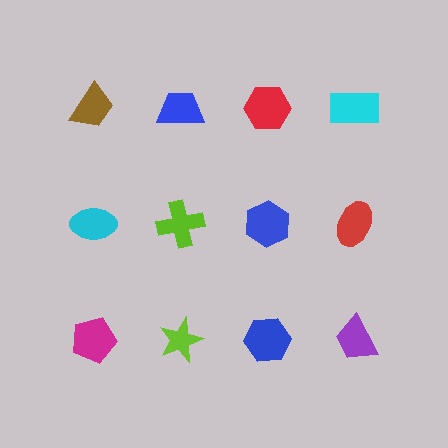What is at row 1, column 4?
A cyan rectangle.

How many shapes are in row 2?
4 shapes.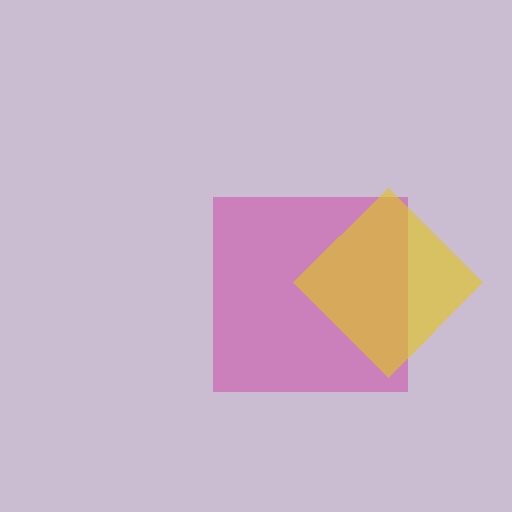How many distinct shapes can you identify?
There are 2 distinct shapes: a magenta square, a yellow diamond.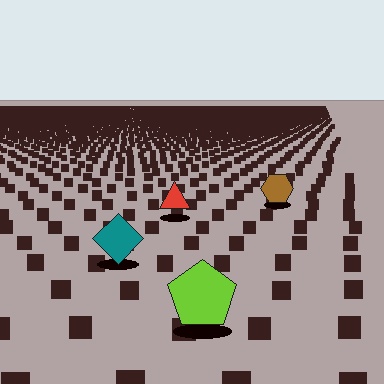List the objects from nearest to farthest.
From nearest to farthest: the lime pentagon, the teal diamond, the red triangle, the brown hexagon.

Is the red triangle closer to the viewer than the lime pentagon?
No. The lime pentagon is closer — you can tell from the texture gradient: the ground texture is coarser near it.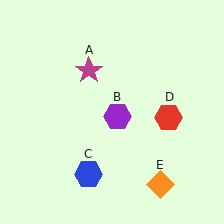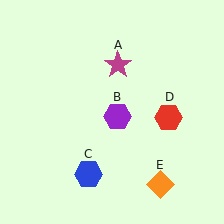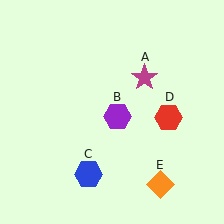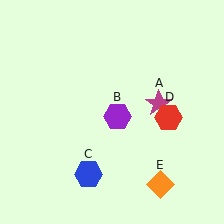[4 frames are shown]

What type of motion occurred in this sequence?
The magenta star (object A) rotated clockwise around the center of the scene.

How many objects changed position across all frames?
1 object changed position: magenta star (object A).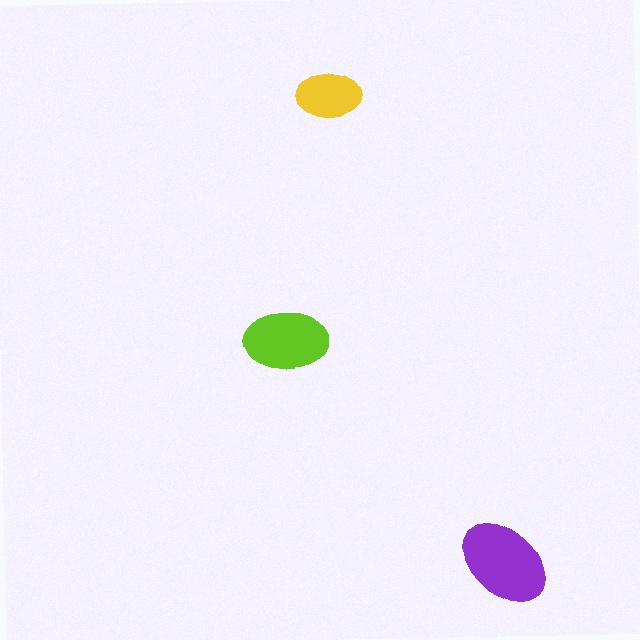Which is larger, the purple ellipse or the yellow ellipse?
The purple one.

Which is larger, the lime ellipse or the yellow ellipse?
The lime one.